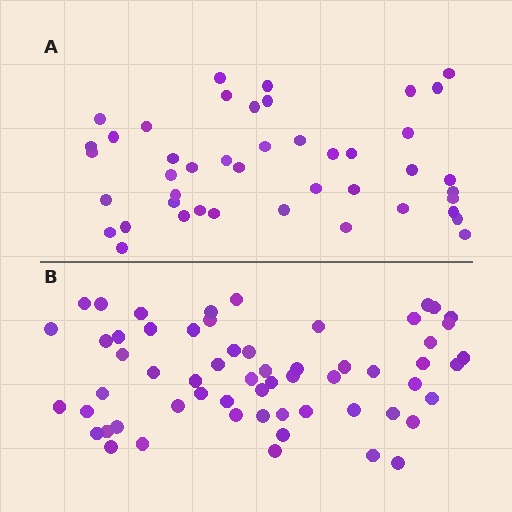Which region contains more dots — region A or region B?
Region B (the bottom region) has more dots.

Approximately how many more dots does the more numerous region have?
Region B has approximately 15 more dots than region A.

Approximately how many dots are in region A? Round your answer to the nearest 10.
About 40 dots. (The exact count is 44, which rounds to 40.)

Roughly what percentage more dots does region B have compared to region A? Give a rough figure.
About 35% more.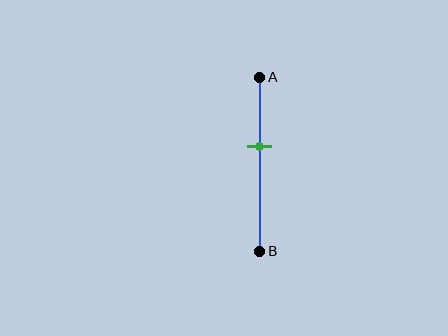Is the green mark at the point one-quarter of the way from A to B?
No, the mark is at about 40% from A, not at the 25% one-quarter point.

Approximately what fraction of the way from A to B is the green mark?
The green mark is approximately 40% of the way from A to B.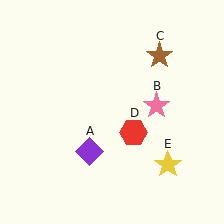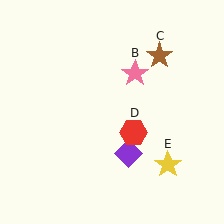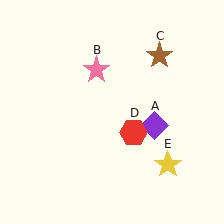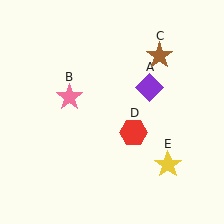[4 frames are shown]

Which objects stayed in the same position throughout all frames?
Brown star (object C) and red hexagon (object D) and yellow star (object E) remained stationary.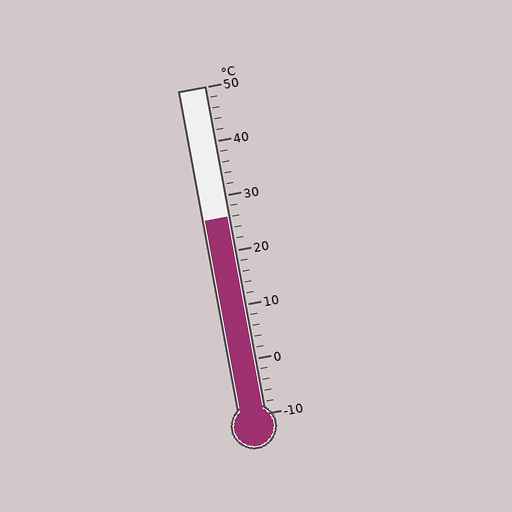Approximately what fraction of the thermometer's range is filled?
The thermometer is filled to approximately 60% of its range.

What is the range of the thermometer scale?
The thermometer scale ranges from -10°C to 50°C.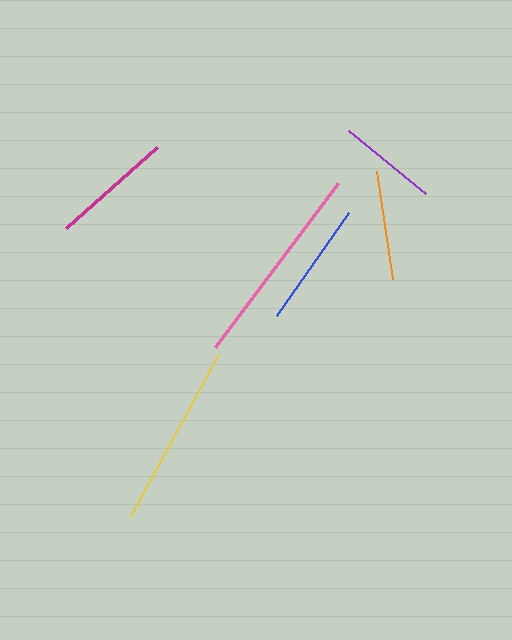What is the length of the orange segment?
The orange segment is approximately 109 pixels long.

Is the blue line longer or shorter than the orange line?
The blue line is longer than the orange line.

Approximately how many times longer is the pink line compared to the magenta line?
The pink line is approximately 1.7 times the length of the magenta line.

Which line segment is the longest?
The pink line is the longest at approximately 205 pixels.